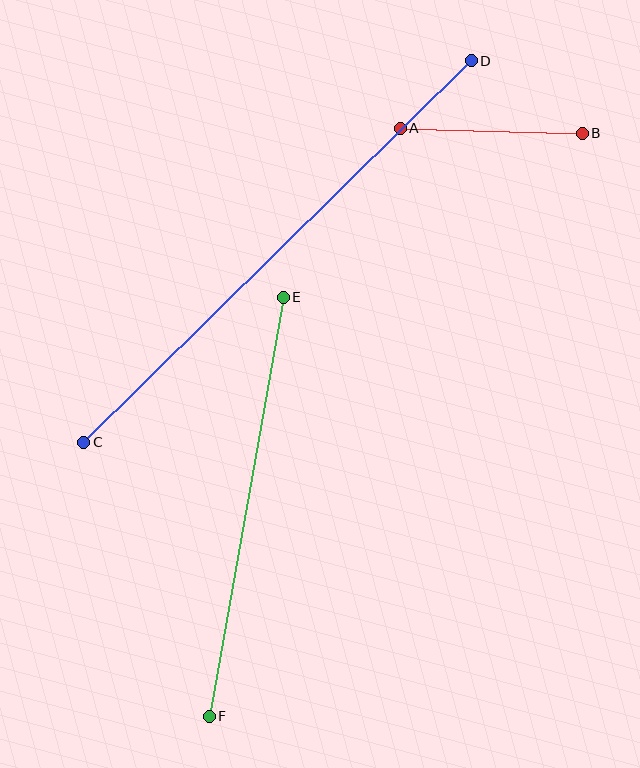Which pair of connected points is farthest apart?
Points C and D are farthest apart.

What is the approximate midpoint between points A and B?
The midpoint is at approximately (491, 131) pixels.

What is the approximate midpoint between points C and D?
The midpoint is at approximately (278, 252) pixels.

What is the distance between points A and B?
The distance is approximately 182 pixels.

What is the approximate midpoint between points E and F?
The midpoint is at approximately (246, 507) pixels.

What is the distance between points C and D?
The distance is approximately 544 pixels.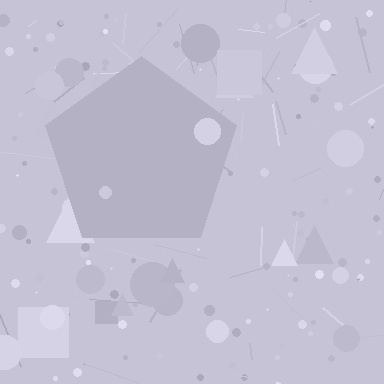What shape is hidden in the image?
A pentagon is hidden in the image.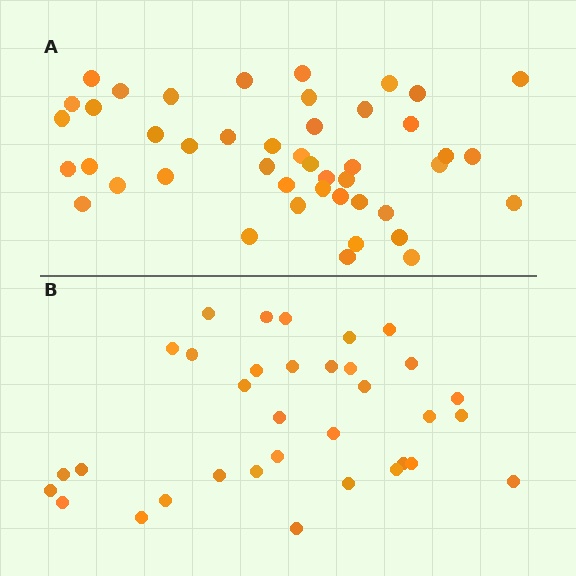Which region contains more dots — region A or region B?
Region A (the top region) has more dots.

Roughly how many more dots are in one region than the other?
Region A has roughly 12 or so more dots than region B.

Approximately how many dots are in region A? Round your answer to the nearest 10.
About 40 dots. (The exact count is 45, which rounds to 40.)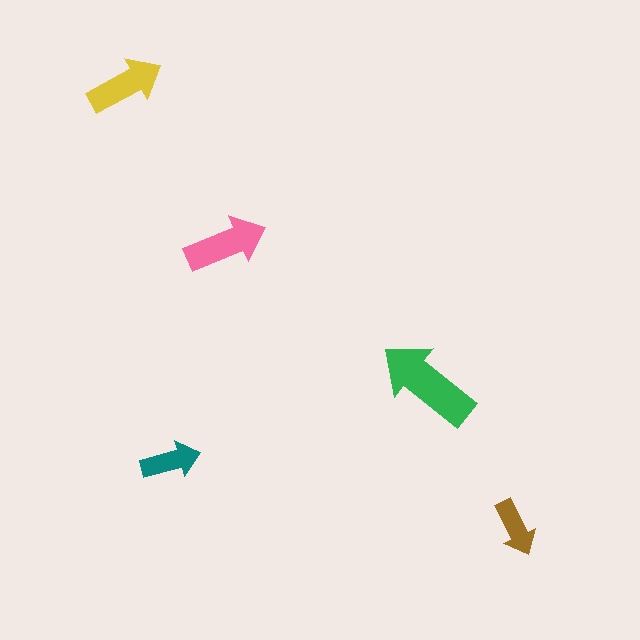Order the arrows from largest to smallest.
the green one, the pink one, the yellow one, the teal one, the brown one.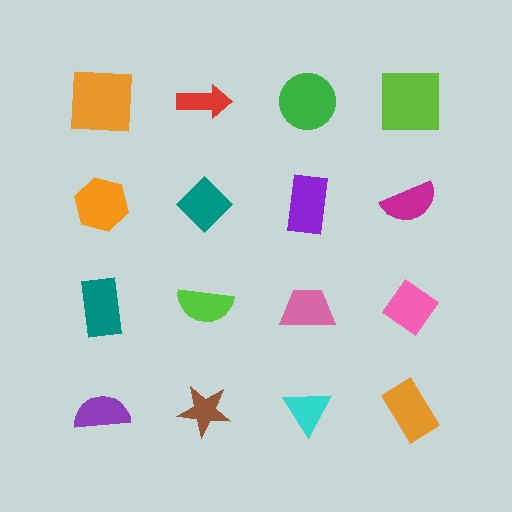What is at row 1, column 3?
A green circle.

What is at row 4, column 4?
An orange rectangle.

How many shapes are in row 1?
4 shapes.